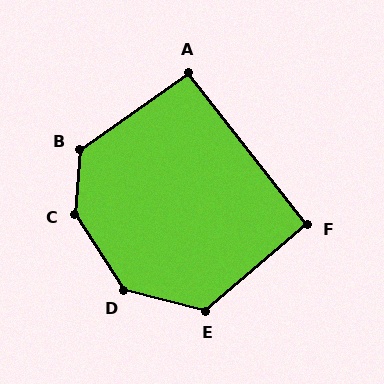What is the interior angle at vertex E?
Approximately 125 degrees (obtuse).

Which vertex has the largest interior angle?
C, at approximately 142 degrees.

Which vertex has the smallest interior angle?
F, at approximately 92 degrees.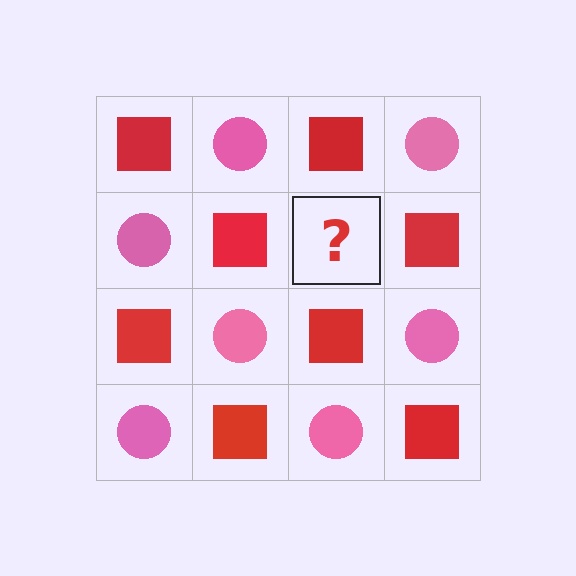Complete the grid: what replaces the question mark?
The question mark should be replaced with a pink circle.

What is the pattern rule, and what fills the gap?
The rule is that it alternates red square and pink circle in a checkerboard pattern. The gap should be filled with a pink circle.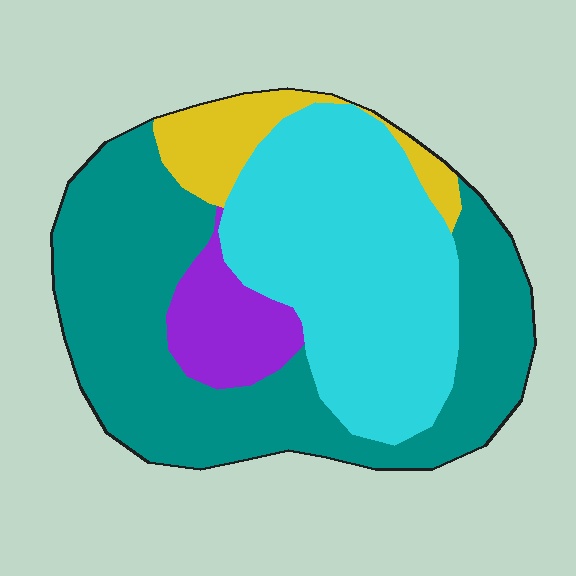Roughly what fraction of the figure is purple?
Purple covers roughly 10% of the figure.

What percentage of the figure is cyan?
Cyan covers 37% of the figure.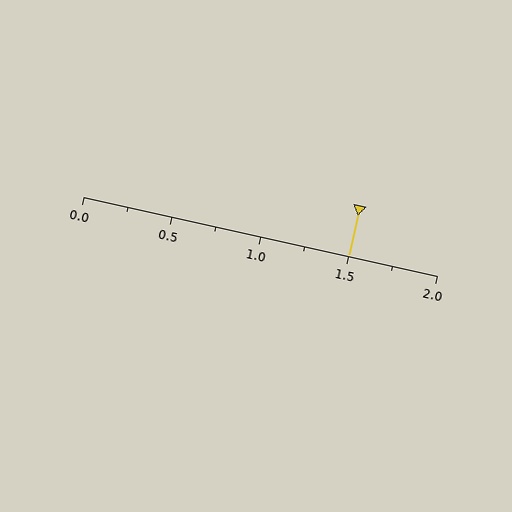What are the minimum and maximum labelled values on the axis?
The axis runs from 0.0 to 2.0.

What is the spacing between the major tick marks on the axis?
The major ticks are spaced 0.5 apart.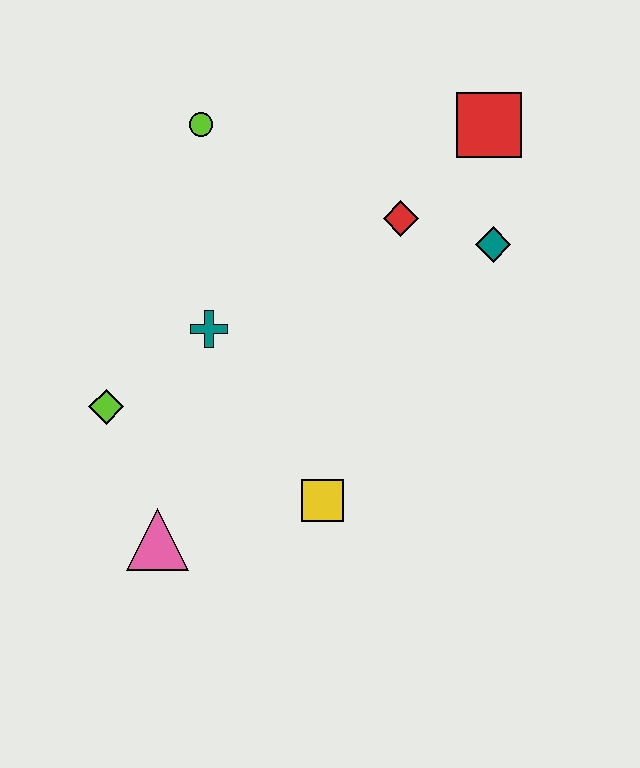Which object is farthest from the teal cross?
The red square is farthest from the teal cross.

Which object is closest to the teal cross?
The lime diamond is closest to the teal cross.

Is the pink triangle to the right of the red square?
No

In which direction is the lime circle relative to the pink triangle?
The lime circle is above the pink triangle.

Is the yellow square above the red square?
No